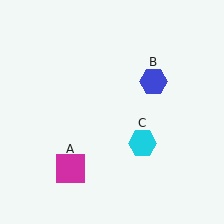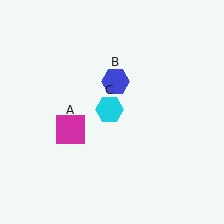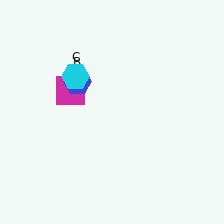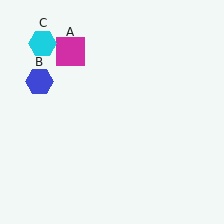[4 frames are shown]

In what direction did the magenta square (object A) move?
The magenta square (object A) moved up.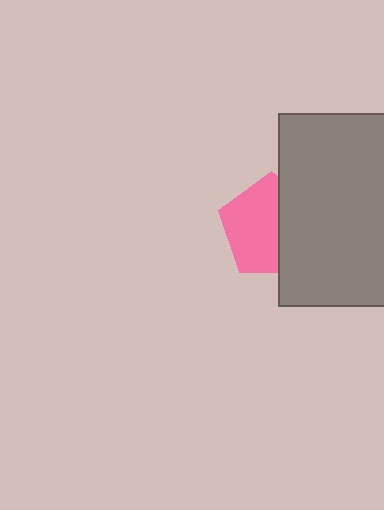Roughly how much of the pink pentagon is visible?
About half of it is visible (roughly 58%).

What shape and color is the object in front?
The object in front is a gray rectangle.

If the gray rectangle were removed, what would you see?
You would see the complete pink pentagon.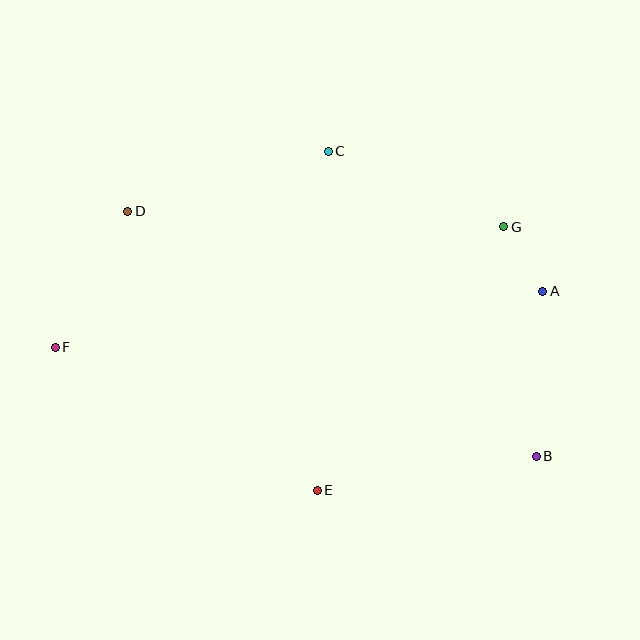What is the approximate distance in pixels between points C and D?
The distance between C and D is approximately 209 pixels.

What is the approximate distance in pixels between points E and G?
The distance between E and G is approximately 323 pixels.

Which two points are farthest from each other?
Points B and F are farthest from each other.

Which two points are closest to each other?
Points A and G are closest to each other.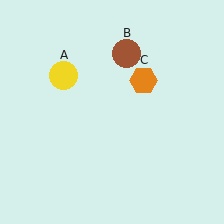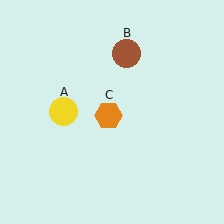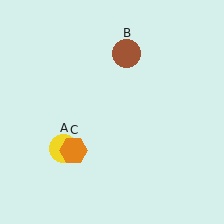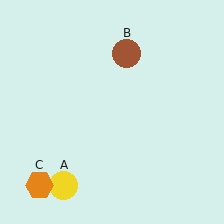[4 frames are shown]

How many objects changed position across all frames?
2 objects changed position: yellow circle (object A), orange hexagon (object C).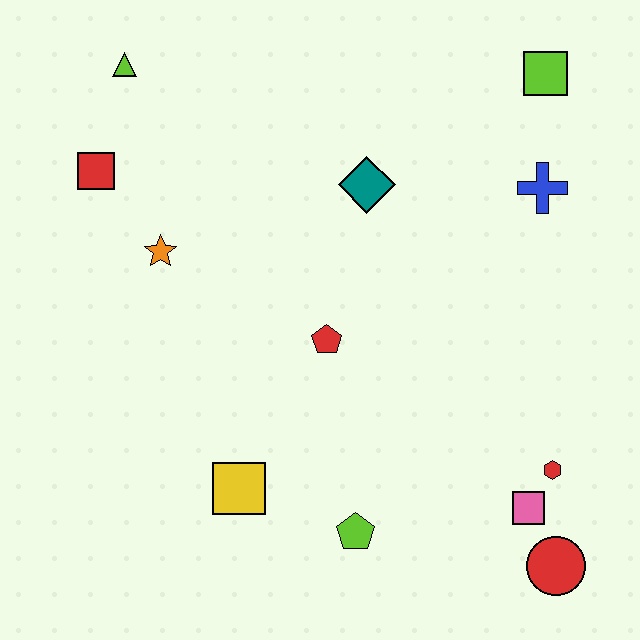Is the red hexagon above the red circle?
Yes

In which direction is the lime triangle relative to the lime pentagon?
The lime triangle is above the lime pentagon.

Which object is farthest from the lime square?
The yellow square is farthest from the lime square.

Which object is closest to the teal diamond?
The red pentagon is closest to the teal diamond.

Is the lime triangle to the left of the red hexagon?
Yes